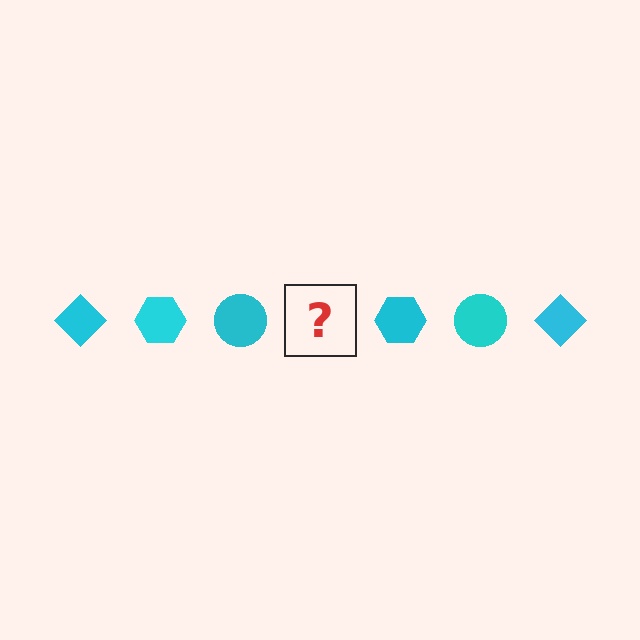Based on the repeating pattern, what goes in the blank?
The blank should be a cyan diamond.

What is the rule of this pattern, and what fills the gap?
The rule is that the pattern cycles through diamond, hexagon, circle shapes in cyan. The gap should be filled with a cyan diamond.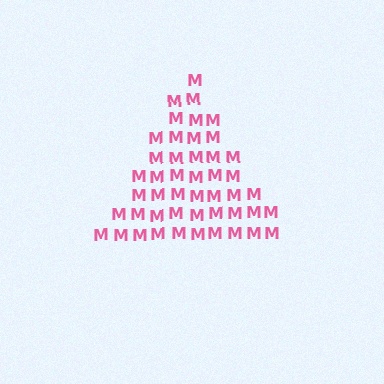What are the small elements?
The small elements are letter M's.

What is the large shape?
The large shape is a triangle.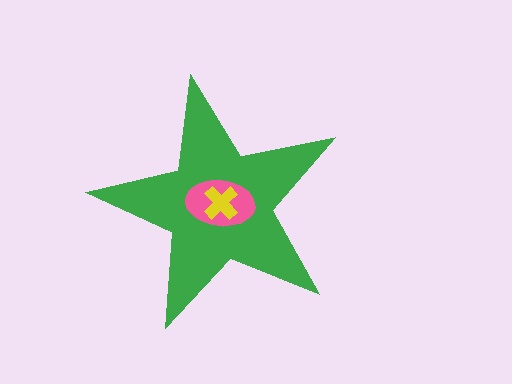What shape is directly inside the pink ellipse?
The yellow cross.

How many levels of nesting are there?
3.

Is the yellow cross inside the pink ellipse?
Yes.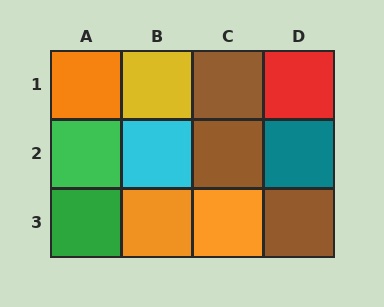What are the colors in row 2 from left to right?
Green, cyan, brown, teal.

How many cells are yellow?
1 cell is yellow.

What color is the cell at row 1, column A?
Orange.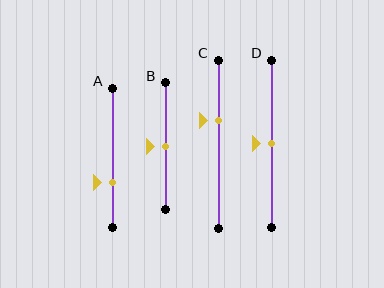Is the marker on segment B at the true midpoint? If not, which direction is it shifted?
Yes, the marker on segment B is at the true midpoint.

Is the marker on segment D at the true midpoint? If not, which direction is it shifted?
Yes, the marker on segment D is at the true midpoint.